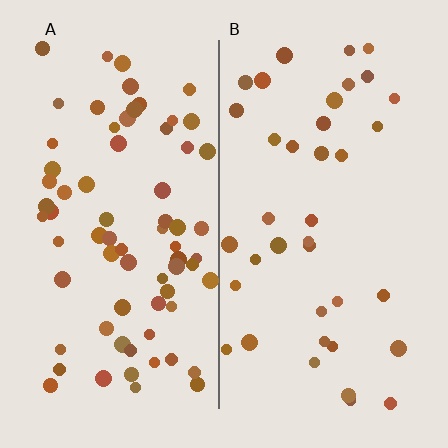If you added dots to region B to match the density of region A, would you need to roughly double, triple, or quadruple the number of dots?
Approximately double.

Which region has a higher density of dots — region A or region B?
A (the left).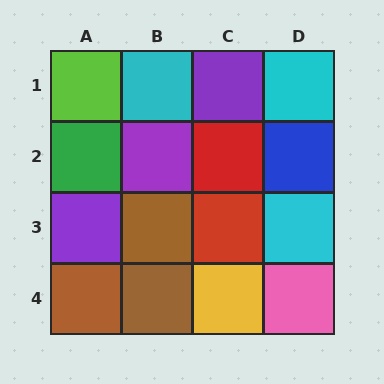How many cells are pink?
1 cell is pink.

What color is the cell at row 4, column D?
Pink.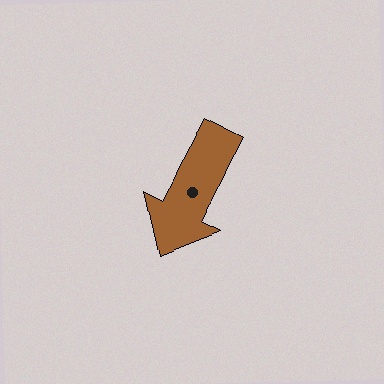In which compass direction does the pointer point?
Southwest.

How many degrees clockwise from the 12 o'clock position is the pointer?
Approximately 208 degrees.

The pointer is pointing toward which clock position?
Roughly 7 o'clock.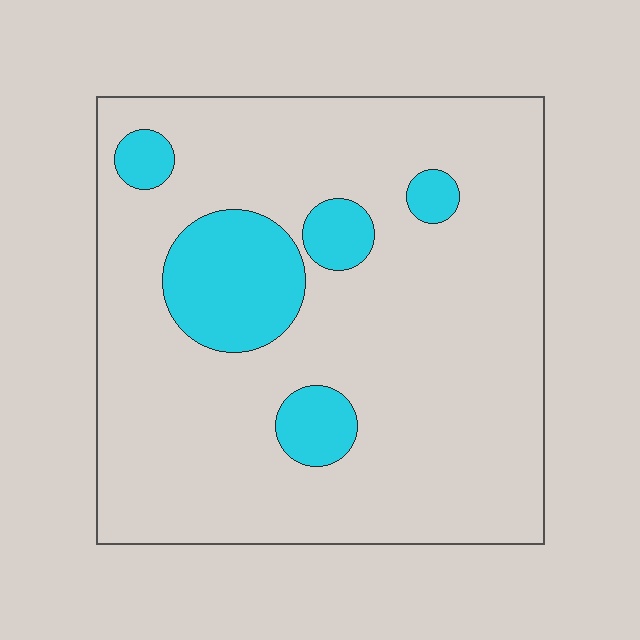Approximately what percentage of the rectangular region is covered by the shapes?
Approximately 15%.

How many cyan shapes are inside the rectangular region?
5.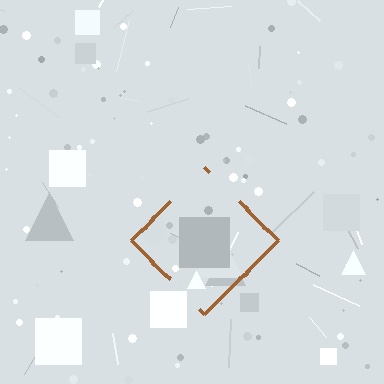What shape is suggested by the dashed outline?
The dashed outline suggests a diamond.